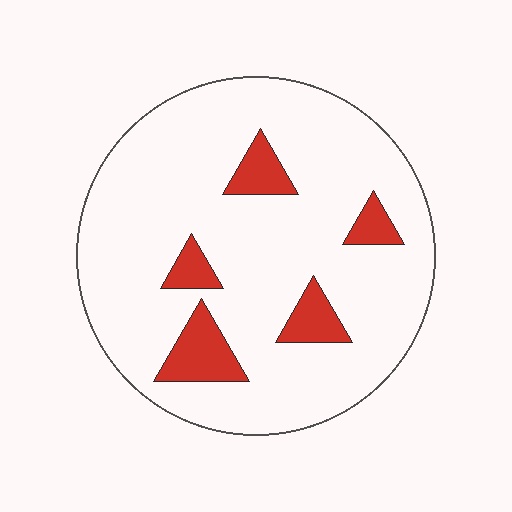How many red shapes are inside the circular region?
5.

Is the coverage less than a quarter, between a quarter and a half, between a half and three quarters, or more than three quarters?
Less than a quarter.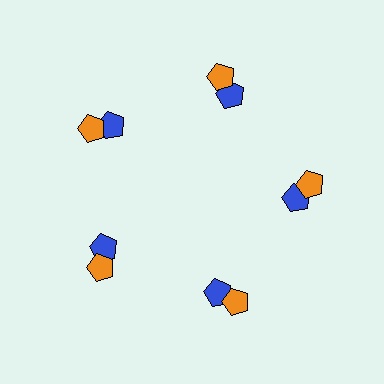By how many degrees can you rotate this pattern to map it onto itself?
The pattern maps onto itself every 72 degrees of rotation.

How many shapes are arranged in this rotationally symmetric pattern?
There are 10 shapes, arranged in 5 groups of 2.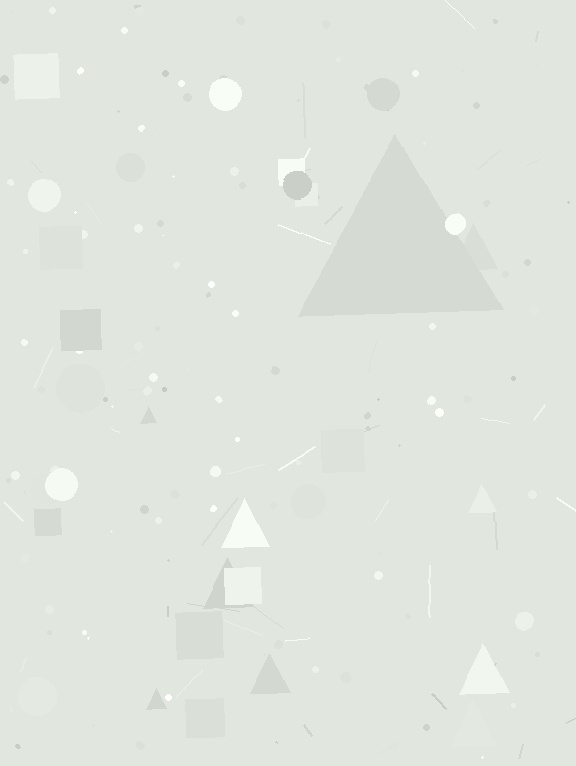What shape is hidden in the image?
A triangle is hidden in the image.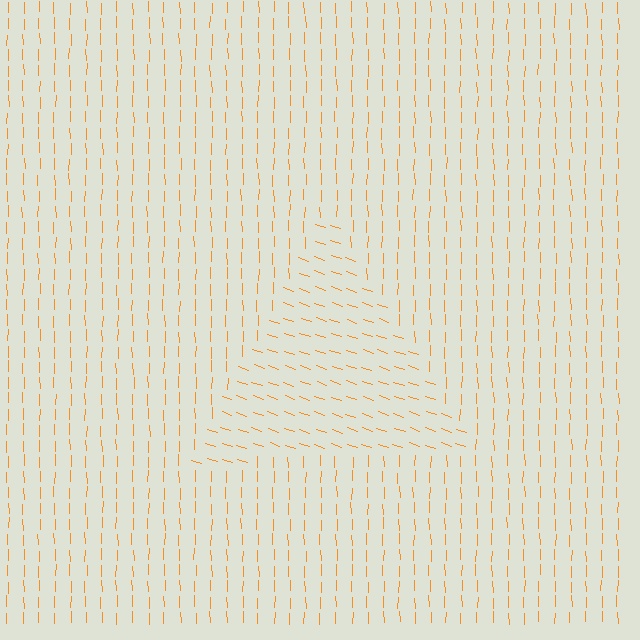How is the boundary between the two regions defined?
The boundary is defined purely by a change in line orientation (approximately 70 degrees difference). All lines are the same color and thickness.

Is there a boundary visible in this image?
Yes, there is a texture boundary formed by a change in line orientation.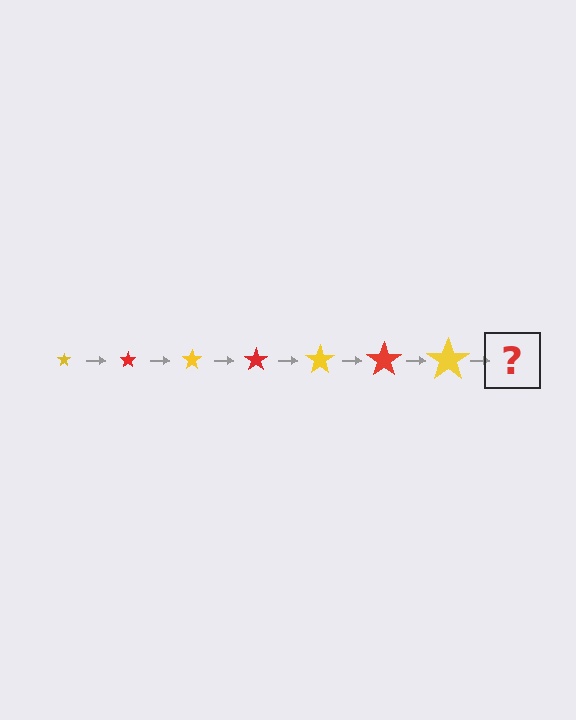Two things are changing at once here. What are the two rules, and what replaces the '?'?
The two rules are that the star grows larger each step and the color cycles through yellow and red. The '?' should be a red star, larger than the previous one.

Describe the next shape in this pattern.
It should be a red star, larger than the previous one.